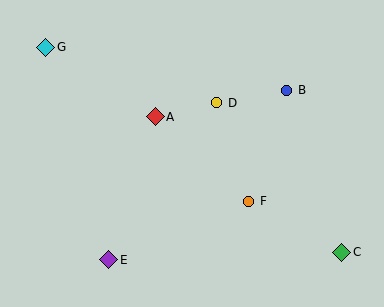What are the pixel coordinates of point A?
Point A is at (155, 117).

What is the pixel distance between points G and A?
The distance between G and A is 130 pixels.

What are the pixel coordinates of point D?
Point D is at (217, 103).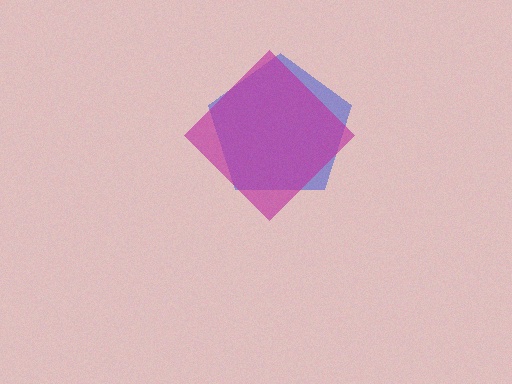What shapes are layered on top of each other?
The layered shapes are: a blue pentagon, a magenta diamond.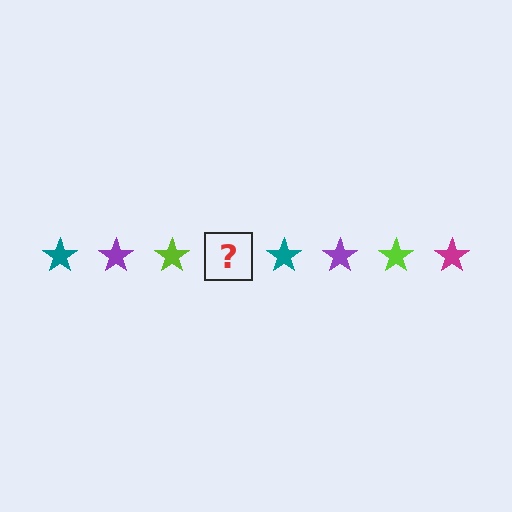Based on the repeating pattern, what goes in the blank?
The blank should be a magenta star.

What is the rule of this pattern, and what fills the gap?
The rule is that the pattern cycles through teal, purple, lime, magenta stars. The gap should be filled with a magenta star.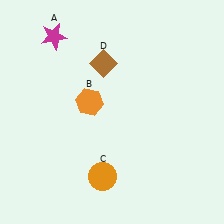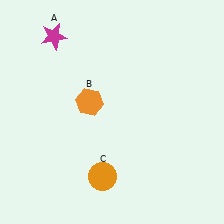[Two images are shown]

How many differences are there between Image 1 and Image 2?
There is 1 difference between the two images.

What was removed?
The brown diamond (D) was removed in Image 2.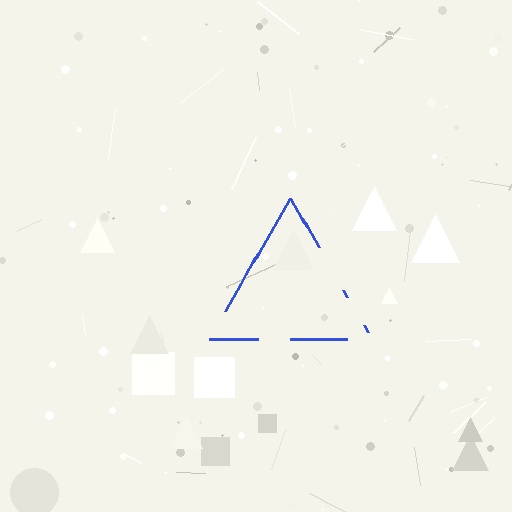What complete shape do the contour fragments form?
The contour fragments form a triangle.